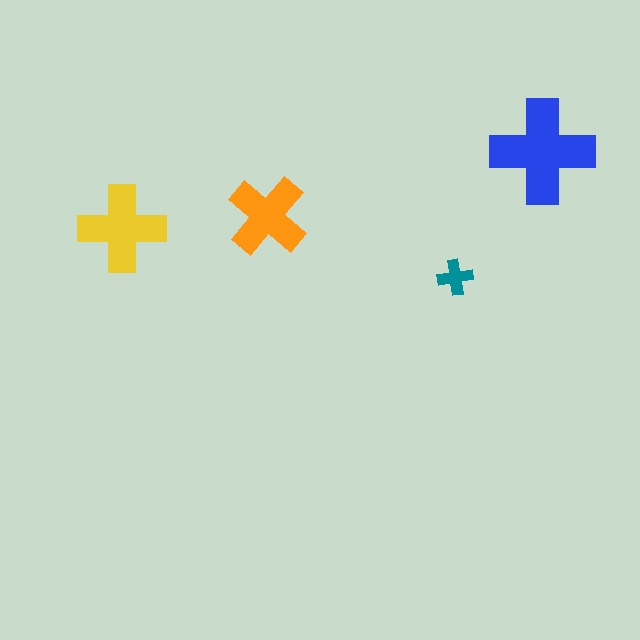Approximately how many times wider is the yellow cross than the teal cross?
About 2.5 times wider.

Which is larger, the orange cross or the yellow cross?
The yellow one.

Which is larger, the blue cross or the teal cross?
The blue one.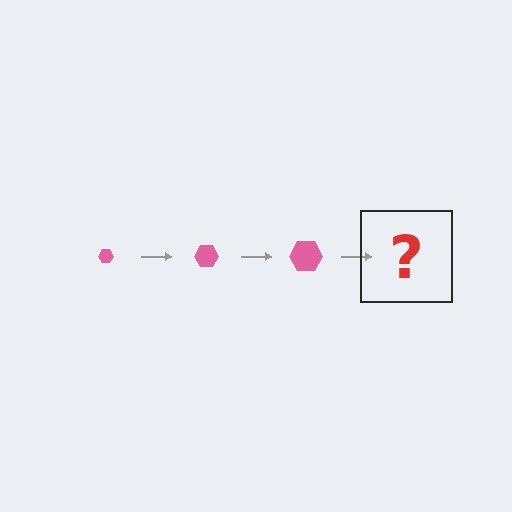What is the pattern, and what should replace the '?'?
The pattern is that the hexagon gets progressively larger each step. The '?' should be a pink hexagon, larger than the previous one.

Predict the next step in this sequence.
The next step is a pink hexagon, larger than the previous one.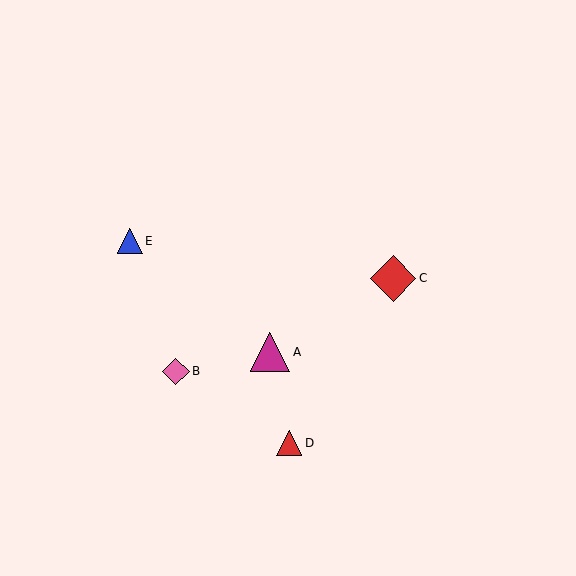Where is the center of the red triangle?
The center of the red triangle is at (289, 443).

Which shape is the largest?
The red diamond (labeled C) is the largest.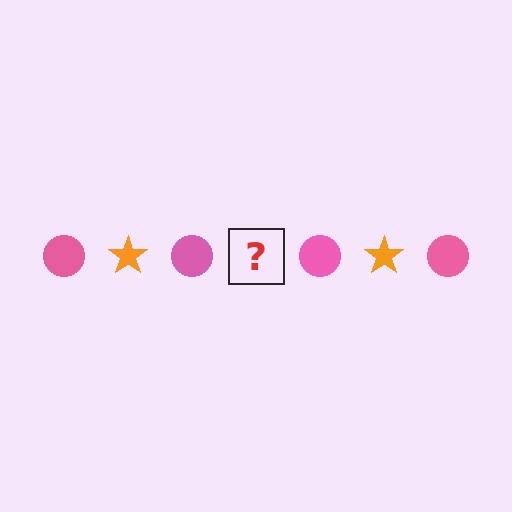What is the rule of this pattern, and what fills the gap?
The rule is that the pattern alternates between pink circle and orange star. The gap should be filled with an orange star.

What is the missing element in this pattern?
The missing element is an orange star.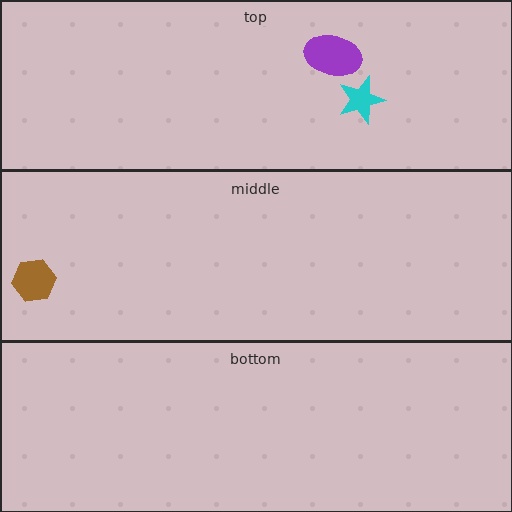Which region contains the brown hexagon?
The middle region.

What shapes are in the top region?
The purple ellipse, the cyan star.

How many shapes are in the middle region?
1.